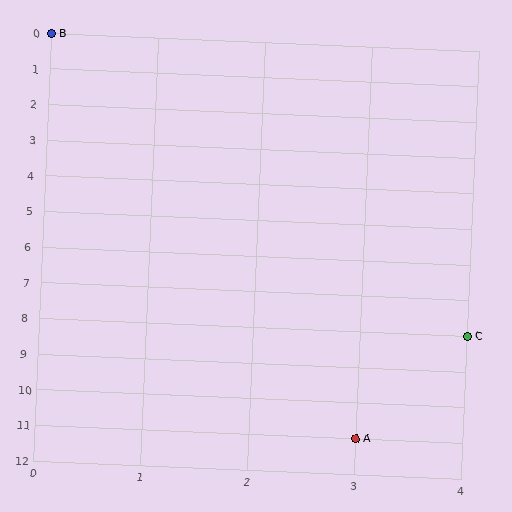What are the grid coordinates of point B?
Point B is at grid coordinates (0, 0).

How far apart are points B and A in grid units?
Points B and A are 3 columns and 11 rows apart (about 11.4 grid units diagonally).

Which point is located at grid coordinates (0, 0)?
Point B is at (0, 0).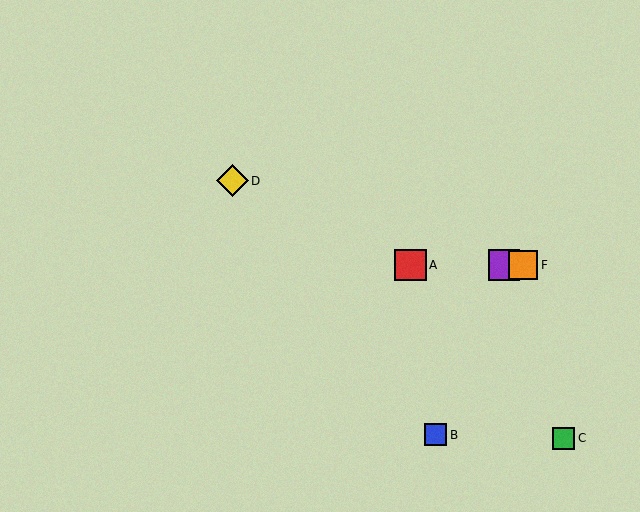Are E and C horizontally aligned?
No, E is at y≈265 and C is at y≈438.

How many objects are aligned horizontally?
3 objects (A, E, F) are aligned horizontally.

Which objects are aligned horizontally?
Objects A, E, F are aligned horizontally.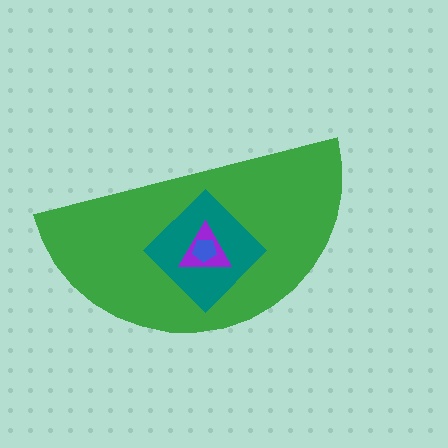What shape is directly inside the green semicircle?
The teal diamond.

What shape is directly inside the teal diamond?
The purple triangle.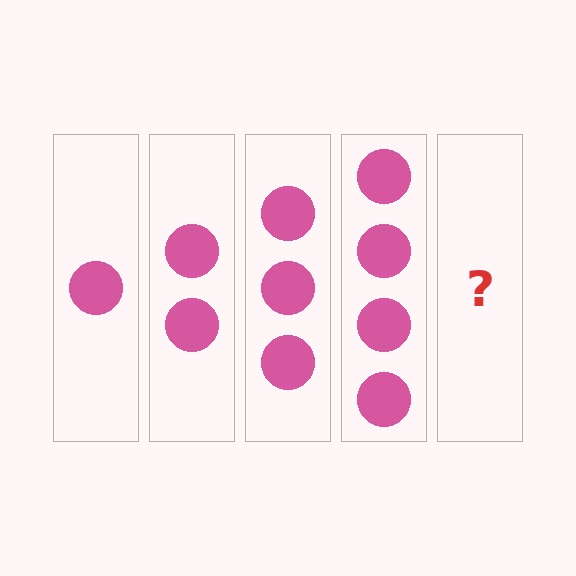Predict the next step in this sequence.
The next step is 5 circles.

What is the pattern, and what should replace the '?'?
The pattern is that each step adds one more circle. The '?' should be 5 circles.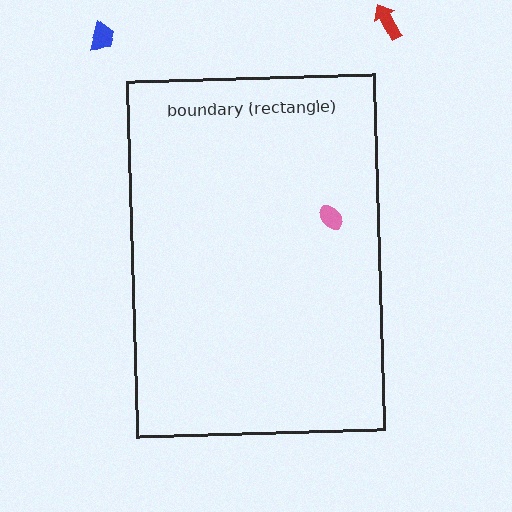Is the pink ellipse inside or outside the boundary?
Inside.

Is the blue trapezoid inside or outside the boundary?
Outside.